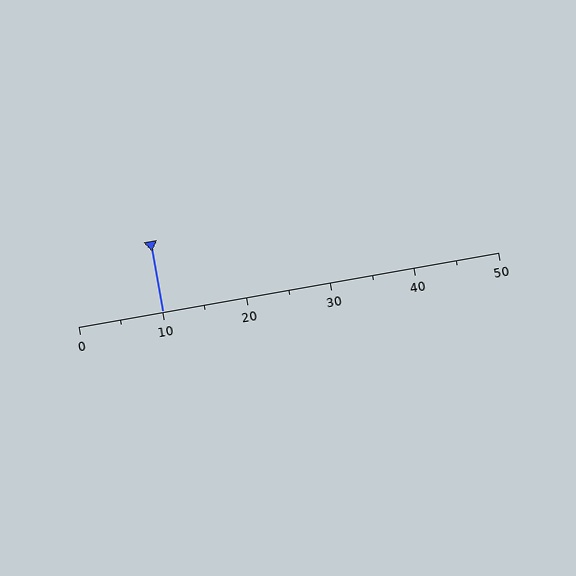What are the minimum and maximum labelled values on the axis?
The axis runs from 0 to 50.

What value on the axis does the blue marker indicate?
The marker indicates approximately 10.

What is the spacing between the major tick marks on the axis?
The major ticks are spaced 10 apart.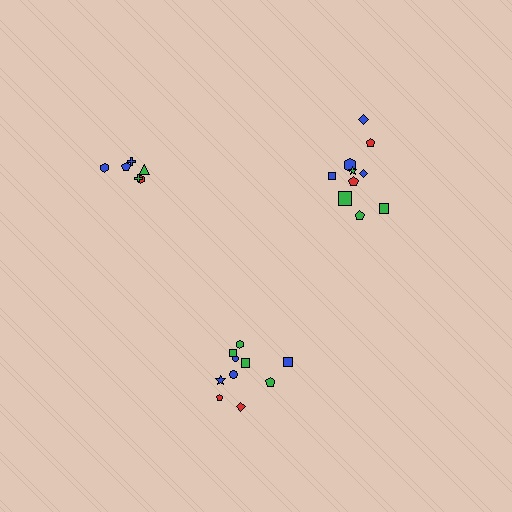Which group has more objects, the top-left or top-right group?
The top-right group.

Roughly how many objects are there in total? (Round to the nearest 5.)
Roughly 25 objects in total.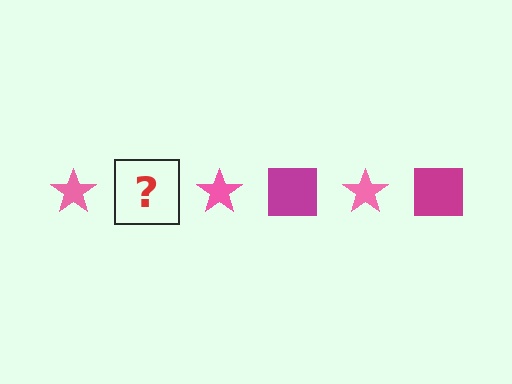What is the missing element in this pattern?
The missing element is a magenta square.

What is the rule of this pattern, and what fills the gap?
The rule is that the pattern alternates between pink star and magenta square. The gap should be filled with a magenta square.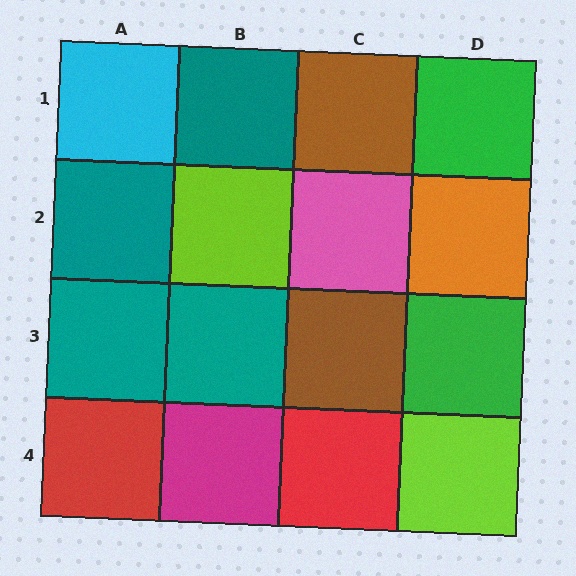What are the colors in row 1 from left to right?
Cyan, teal, brown, green.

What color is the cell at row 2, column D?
Orange.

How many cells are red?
2 cells are red.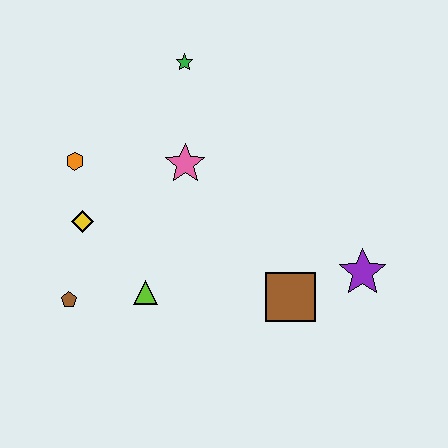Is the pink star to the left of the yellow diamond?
No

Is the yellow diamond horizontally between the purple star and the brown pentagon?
Yes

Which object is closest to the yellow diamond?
The orange hexagon is closest to the yellow diamond.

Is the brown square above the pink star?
No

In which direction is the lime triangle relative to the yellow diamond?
The lime triangle is below the yellow diamond.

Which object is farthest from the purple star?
The orange hexagon is farthest from the purple star.